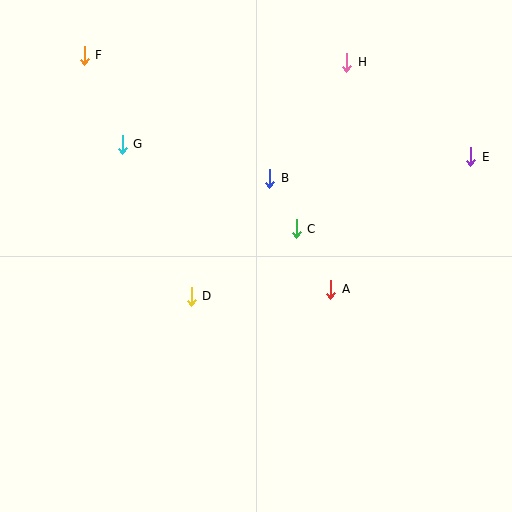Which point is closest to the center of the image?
Point C at (296, 229) is closest to the center.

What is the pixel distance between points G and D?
The distance between G and D is 167 pixels.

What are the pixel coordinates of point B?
Point B is at (270, 178).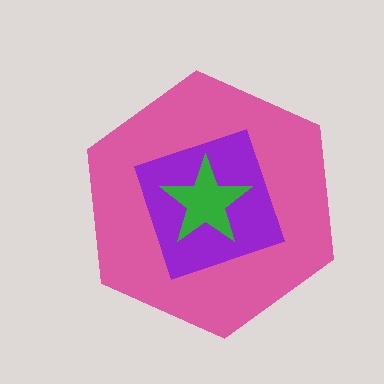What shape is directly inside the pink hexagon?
The purple diamond.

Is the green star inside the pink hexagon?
Yes.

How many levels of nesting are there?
3.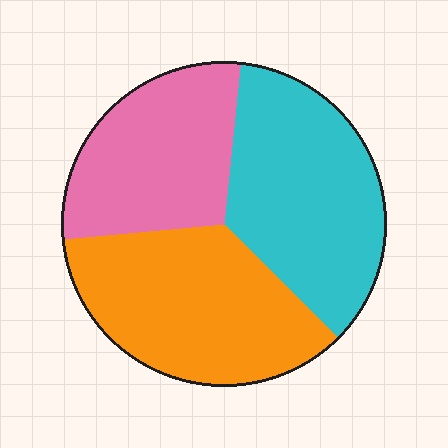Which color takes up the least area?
Pink, at roughly 30%.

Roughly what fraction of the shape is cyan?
Cyan covers roughly 35% of the shape.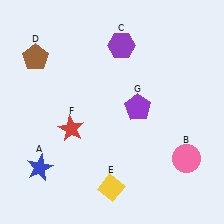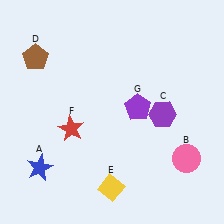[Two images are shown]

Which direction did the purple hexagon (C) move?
The purple hexagon (C) moved down.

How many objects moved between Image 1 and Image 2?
1 object moved between the two images.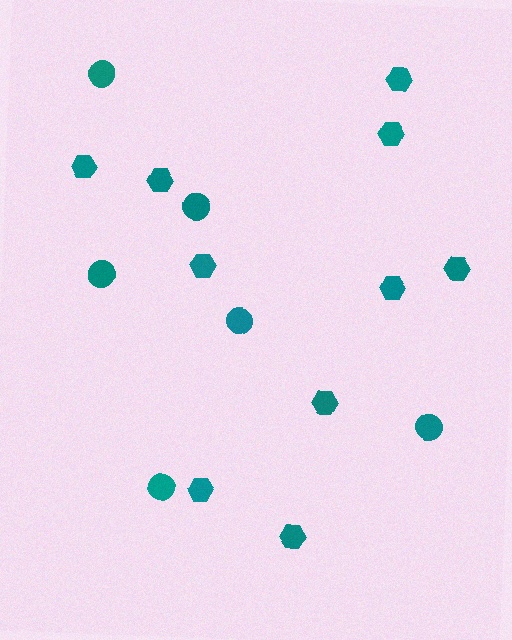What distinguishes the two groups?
There are 2 groups: one group of hexagons (10) and one group of circles (6).